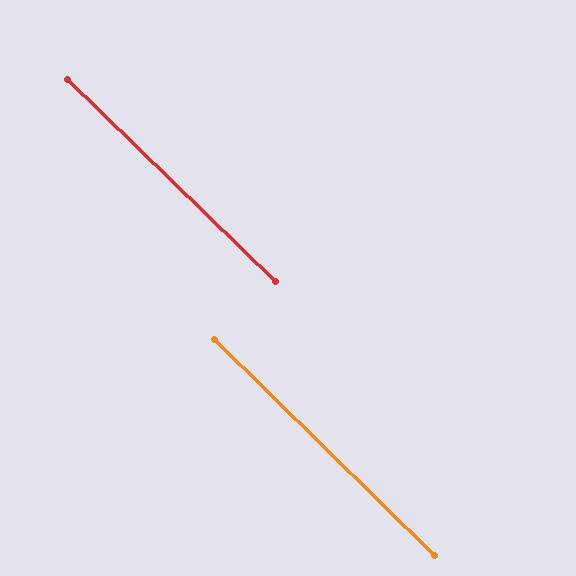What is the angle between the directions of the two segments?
Approximately 0 degrees.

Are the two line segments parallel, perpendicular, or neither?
Parallel — their directions differ by only 0.2°.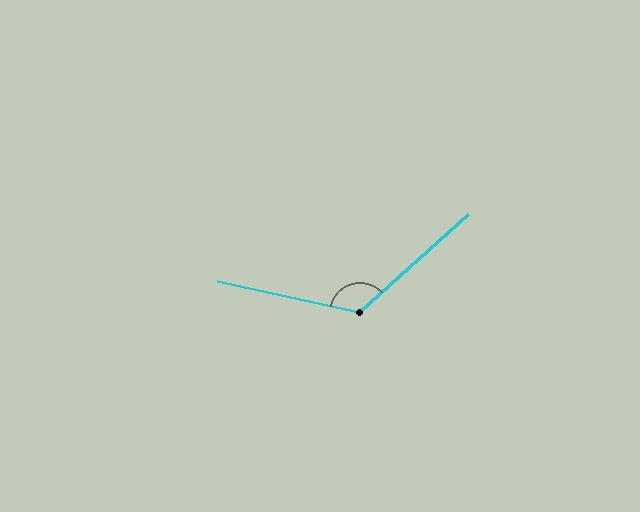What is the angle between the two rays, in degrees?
Approximately 125 degrees.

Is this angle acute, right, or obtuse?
It is obtuse.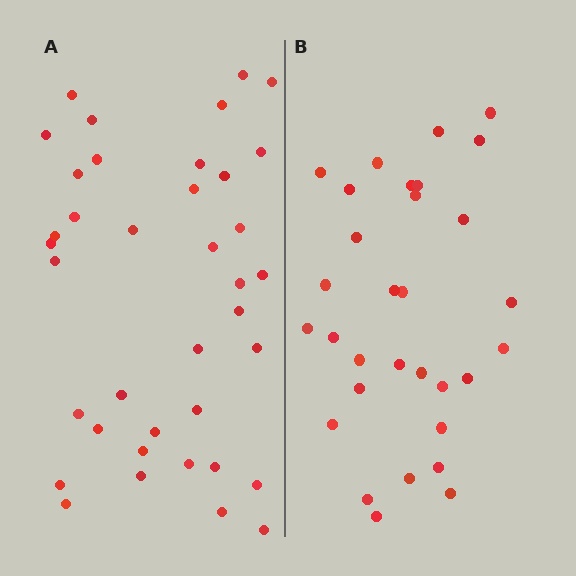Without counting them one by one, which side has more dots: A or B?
Region A (the left region) has more dots.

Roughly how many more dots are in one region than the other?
Region A has roughly 8 or so more dots than region B.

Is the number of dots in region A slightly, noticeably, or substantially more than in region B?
Region A has only slightly more — the two regions are fairly close. The ratio is roughly 1.2 to 1.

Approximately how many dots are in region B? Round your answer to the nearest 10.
About 30 dots. (The exact count is 31, which rounds to 30.)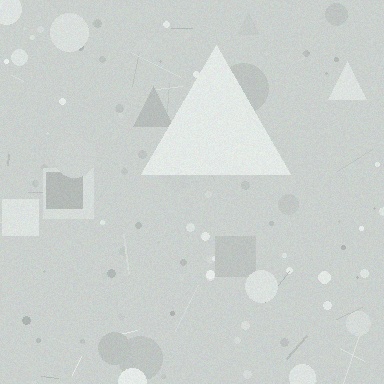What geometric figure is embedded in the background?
A triangle is embedded in the background.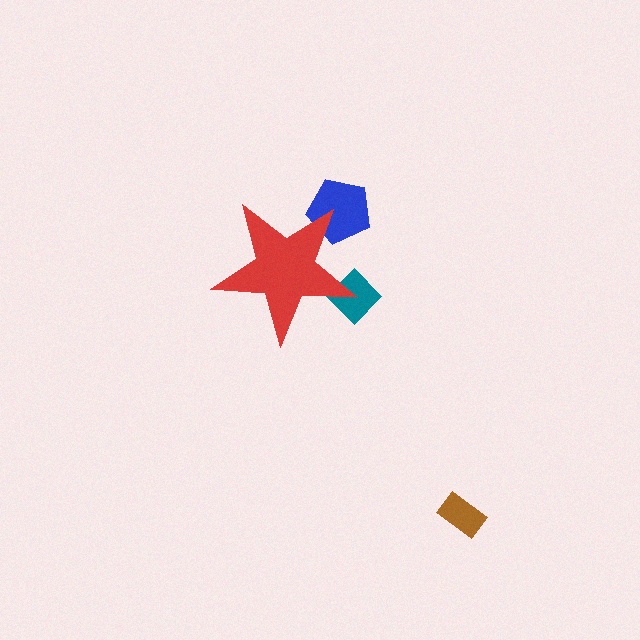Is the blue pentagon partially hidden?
Yes, the blue pentagon is partially hidden behind the red star.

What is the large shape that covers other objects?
A red star.